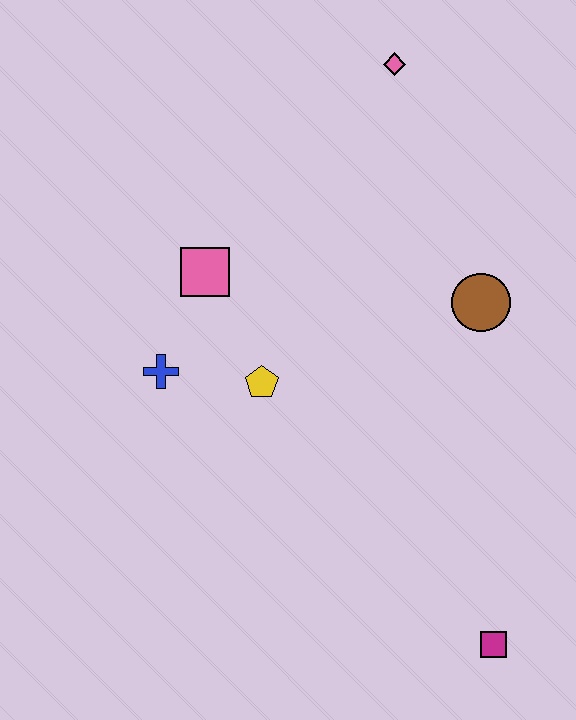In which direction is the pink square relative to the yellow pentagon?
The pink square is above the yellow pentagon.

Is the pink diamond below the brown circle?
No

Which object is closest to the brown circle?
The yellow pentagon is closest to the brown circle.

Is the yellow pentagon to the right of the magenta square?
No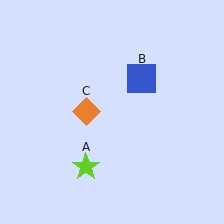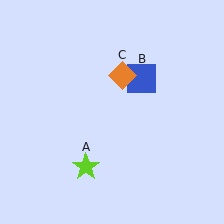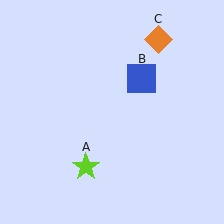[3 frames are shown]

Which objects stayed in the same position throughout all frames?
Lime star (object A) and blue square (object B) remained stationary.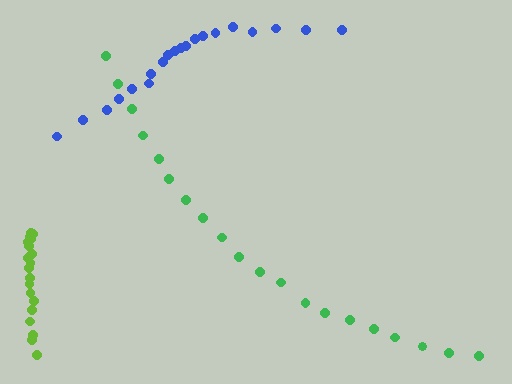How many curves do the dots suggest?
There are 3 distinct paths.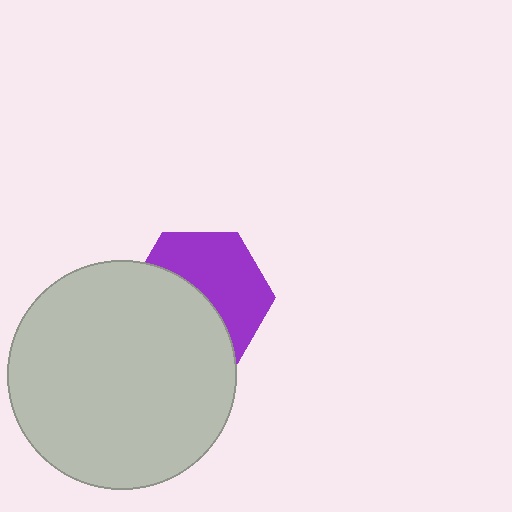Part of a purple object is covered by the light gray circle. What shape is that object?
It is a hexagon.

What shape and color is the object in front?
The object in front is a light gray circle.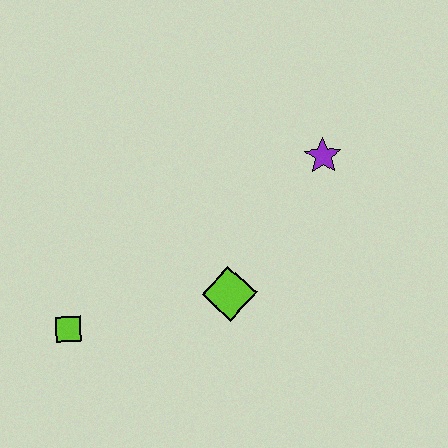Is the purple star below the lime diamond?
No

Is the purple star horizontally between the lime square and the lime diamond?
No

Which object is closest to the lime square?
The lime diamond is closest to the lime square.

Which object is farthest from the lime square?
The purple star is farthest from the lime square.